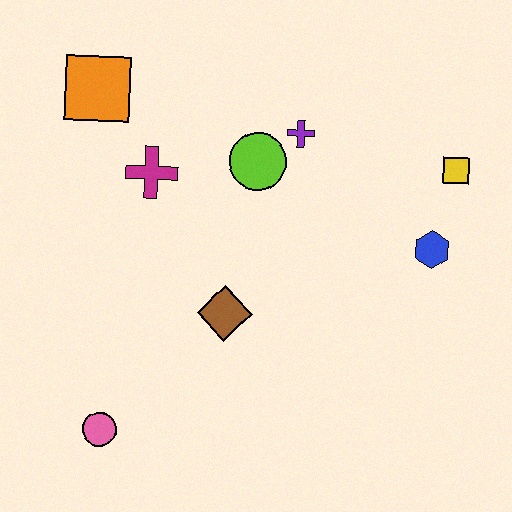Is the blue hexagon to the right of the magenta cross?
Yes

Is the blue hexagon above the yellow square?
No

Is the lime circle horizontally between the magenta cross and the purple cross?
Yes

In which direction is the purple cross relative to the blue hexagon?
The purple cross is to the left of the blue hexagon.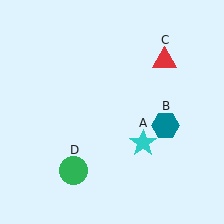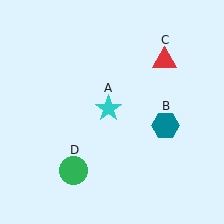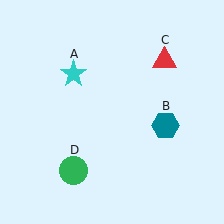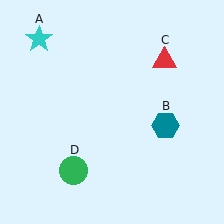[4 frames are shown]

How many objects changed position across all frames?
1 object changed position: cyan star (object A).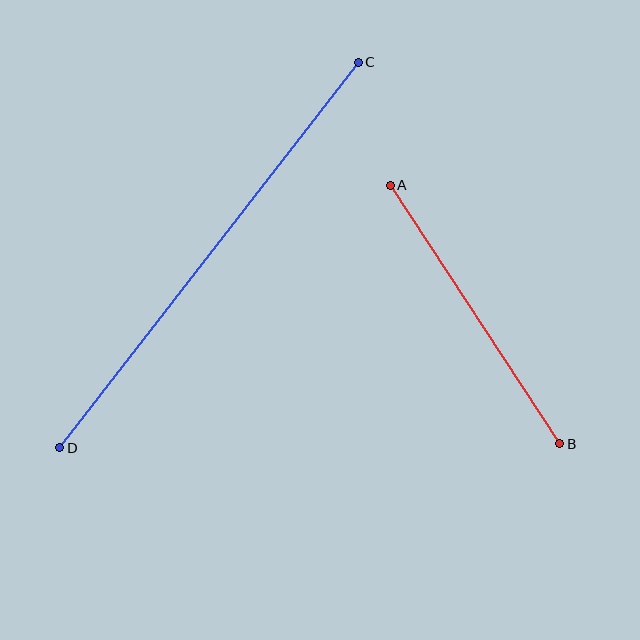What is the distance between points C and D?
The distance is approximately 488 pixels.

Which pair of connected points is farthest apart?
Points C and D are farthest apart.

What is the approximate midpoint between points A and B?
The midpoint is at approximately (475, 315) pixels.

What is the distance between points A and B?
The distance is approximately 309 pixels.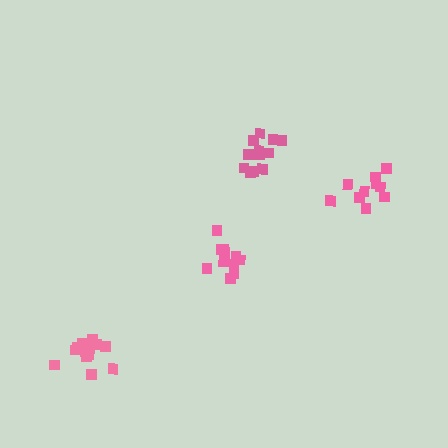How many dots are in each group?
Group 1: 11 dots, Group 2: 10 dots, Group 3: 14 dots, Group 4: 13 dots (48 total).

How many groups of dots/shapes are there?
There are 4 groups.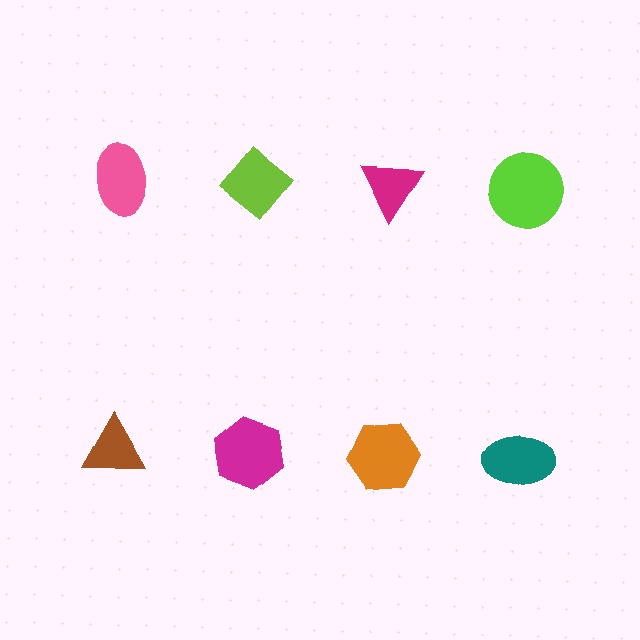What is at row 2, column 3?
An orange hexagon.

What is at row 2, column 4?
A teal ellipse.